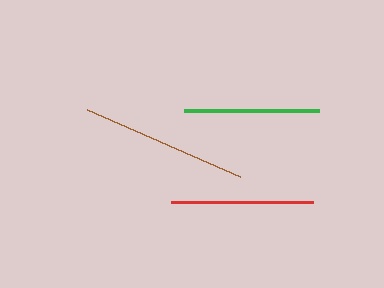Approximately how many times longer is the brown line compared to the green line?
The brown line is approximately 1.2 times the length of the green line.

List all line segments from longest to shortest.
From longest to shortest: brown, red, green.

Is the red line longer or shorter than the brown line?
The brown line is longer than the red line.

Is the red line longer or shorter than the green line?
The red line is longer than the green line.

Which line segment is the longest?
The brown line is the longest at approximately 167 pixels.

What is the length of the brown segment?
The brown segment is approximately 167 pixels long.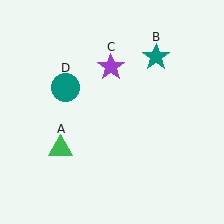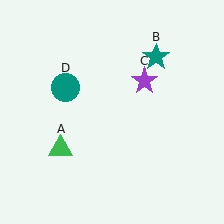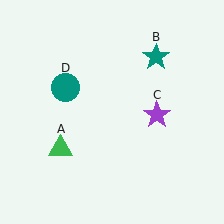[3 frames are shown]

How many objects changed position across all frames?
1 object changed position: purple star (object C).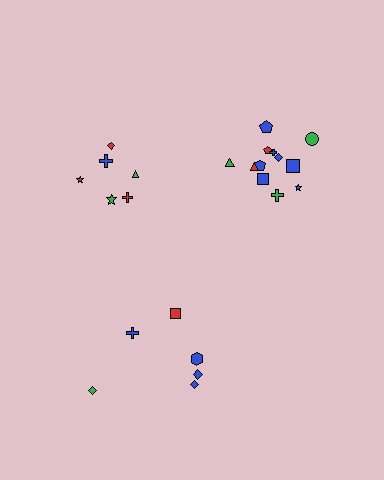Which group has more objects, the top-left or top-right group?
The top-right group.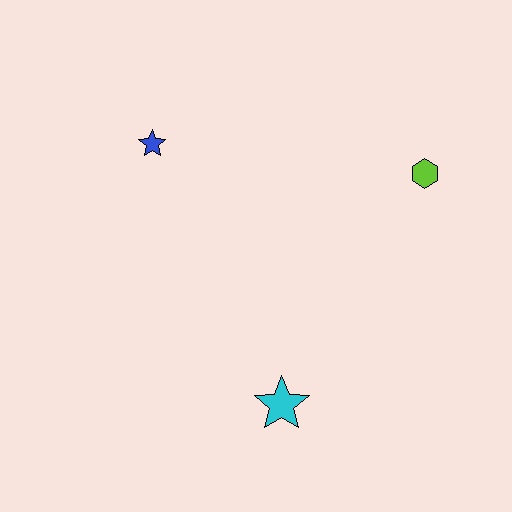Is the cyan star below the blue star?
Yes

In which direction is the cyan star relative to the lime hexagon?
The cyan star is below the lime hexagon.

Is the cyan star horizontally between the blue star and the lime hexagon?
Yes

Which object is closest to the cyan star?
The lime hexagon is closest to the cyan star.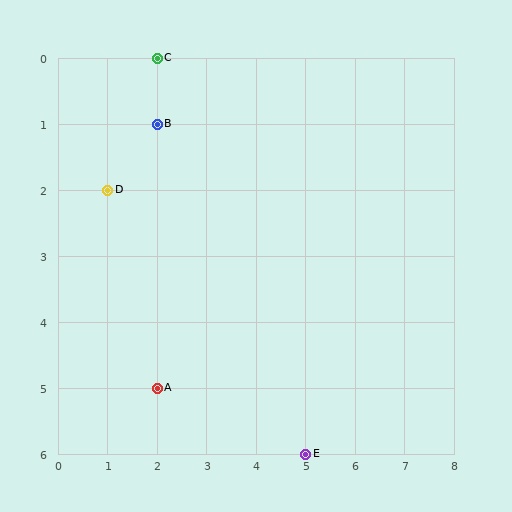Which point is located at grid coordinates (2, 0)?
Point C is at (2, 0).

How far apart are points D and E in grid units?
Points D and E are 4 columns and 4 rows apart (about 5.7 grid units diagonally).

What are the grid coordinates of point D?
Point D is at grid coordinates (1, 2).